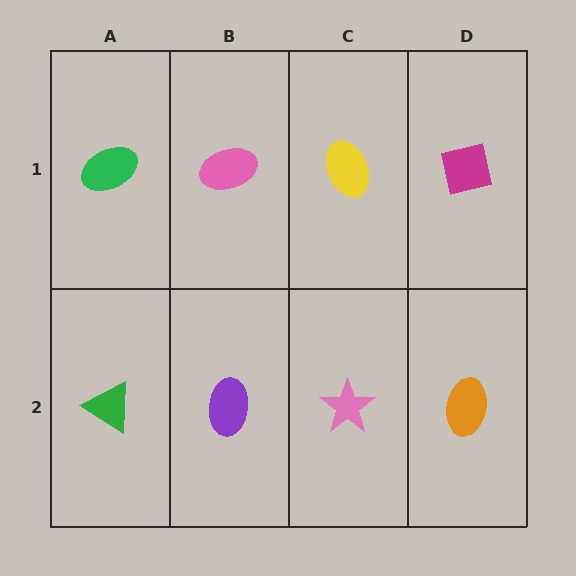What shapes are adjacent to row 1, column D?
An orange ellipse (row 2, column D), a yellow ellipse (row 1, column C).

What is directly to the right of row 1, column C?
A magenta square.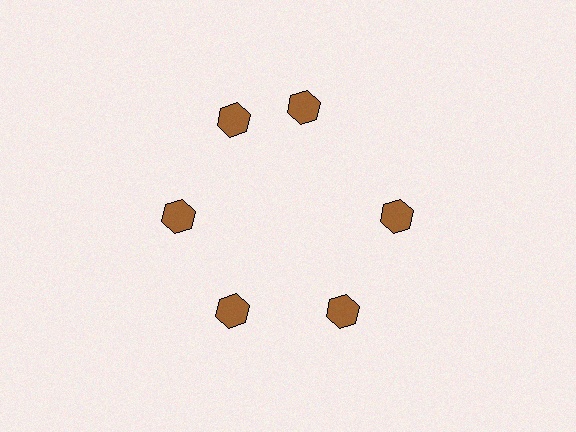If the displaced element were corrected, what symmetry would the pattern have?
It would have 6-fold rotational symmetry — the pattern would map onto itself every 60 degrees.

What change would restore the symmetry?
The symmetry would be restored by rotating it back into even spacing with its neighbors so that all 6 hexagons sit at equal angles and equal distance from the center.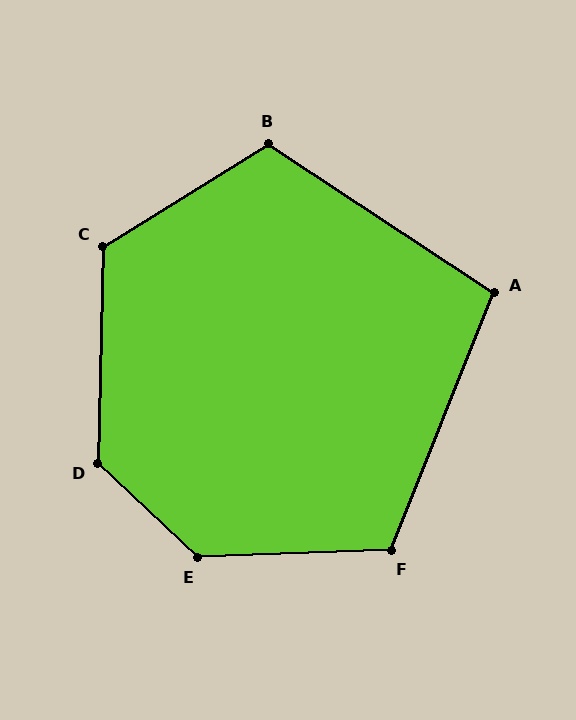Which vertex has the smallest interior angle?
A, at approximately 102 degrees.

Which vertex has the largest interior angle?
E, at approximately 135 degrees.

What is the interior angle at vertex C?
Approximately 123 degrees (obtuse).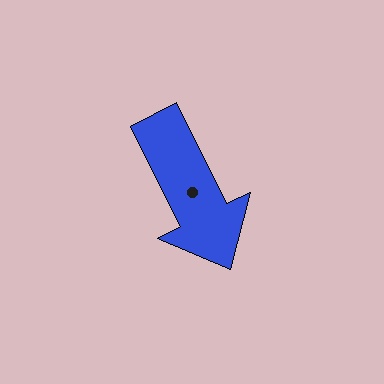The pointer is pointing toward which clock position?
Roughly 5 o'clock.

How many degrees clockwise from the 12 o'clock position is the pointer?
Approximately 154 degrees.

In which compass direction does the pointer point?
Southeast.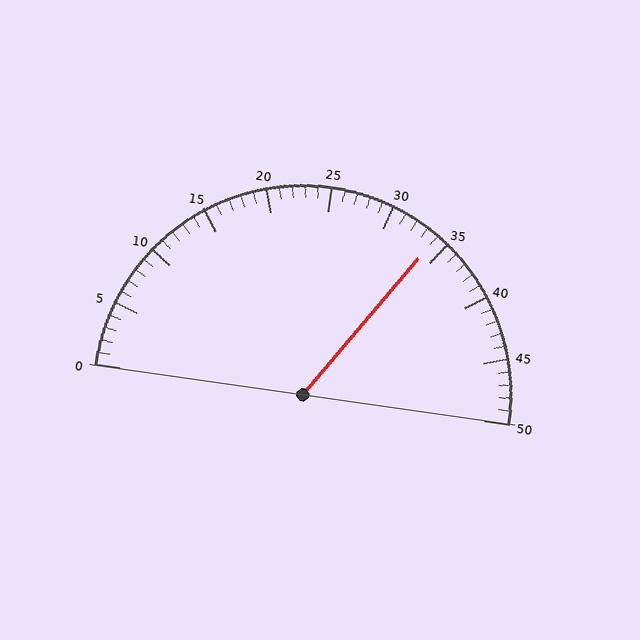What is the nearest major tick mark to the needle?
The nearest major tick mark is 35.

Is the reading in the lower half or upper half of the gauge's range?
The reading is in the upper half of the range (0 to 50).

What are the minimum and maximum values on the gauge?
The gauge ranges from 0 to 50.